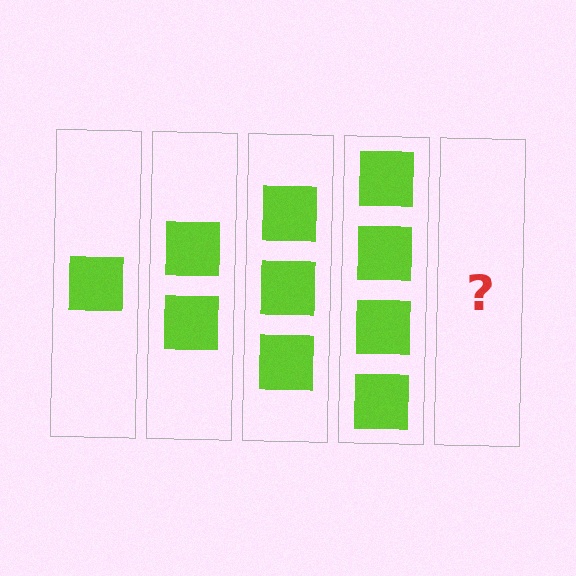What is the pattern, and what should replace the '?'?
The pattern is that each step adds one more square. The '?' should be 5 squares.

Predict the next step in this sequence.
The next step is 5 squares.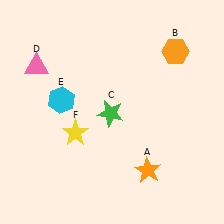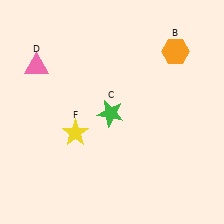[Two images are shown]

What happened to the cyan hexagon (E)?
The cyan hexagon (E) was removed in Image 2. It was in the top-left area of Image 1.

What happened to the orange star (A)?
The orange star (A) was removed in Image 2. It was in the bottom-right area of Image 1.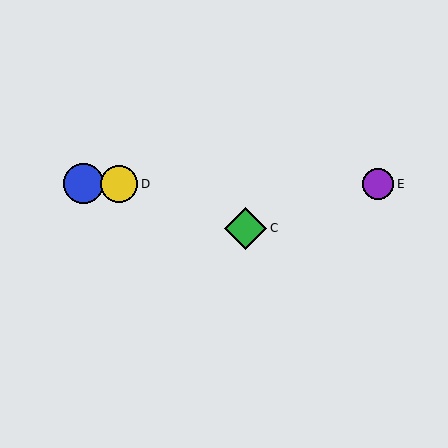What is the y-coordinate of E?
Object E is at y≈184.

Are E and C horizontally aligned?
No, E is at y≈184 and C is at y≈228.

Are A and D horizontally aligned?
Yes, both are at y≈184.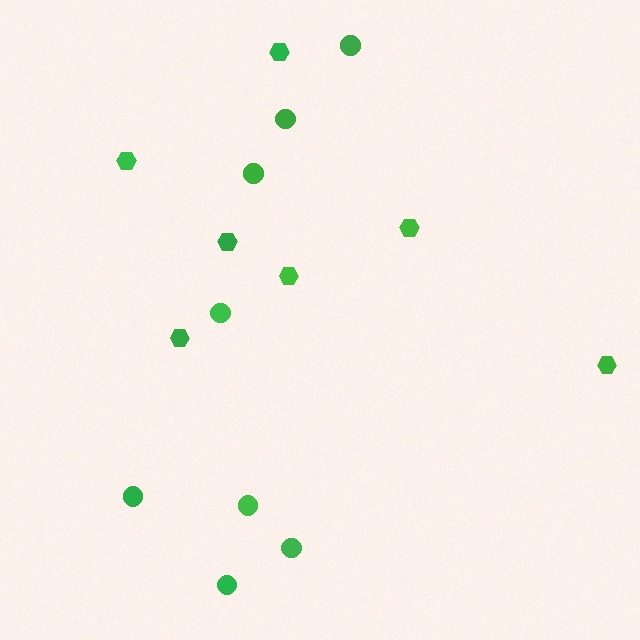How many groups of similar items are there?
There are 2 groups: one group of circles (8) and one group of hexagons (7).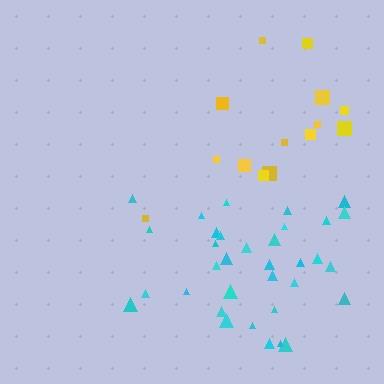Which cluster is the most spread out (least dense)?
Yellow.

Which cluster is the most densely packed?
Cyan.